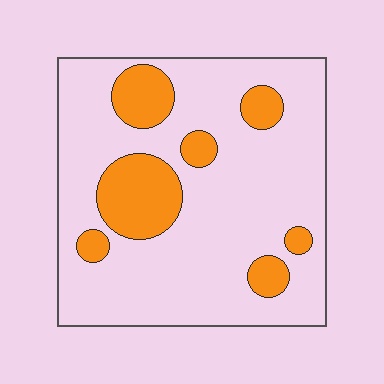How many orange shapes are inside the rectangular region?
7.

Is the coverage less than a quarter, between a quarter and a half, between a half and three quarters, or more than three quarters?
Less than a quarter.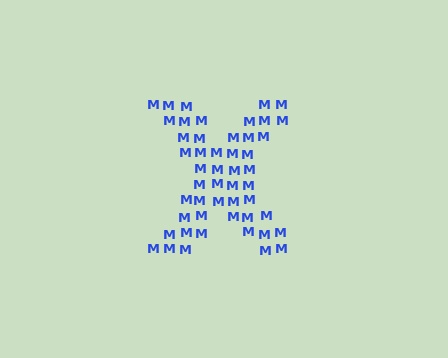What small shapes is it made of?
It is made of small letter M's.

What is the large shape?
The large shape is the letter X.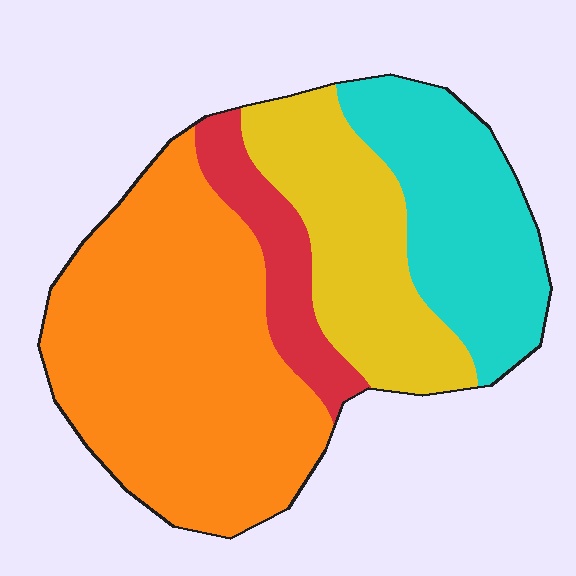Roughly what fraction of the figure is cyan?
Cyan covers 22% of the figure.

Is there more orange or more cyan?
Orange.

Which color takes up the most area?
Orange, at roughly 45%.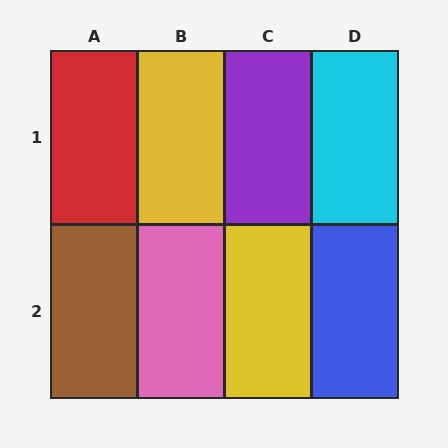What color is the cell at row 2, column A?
Brown.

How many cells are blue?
1 cell is blue.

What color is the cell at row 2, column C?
Yellow.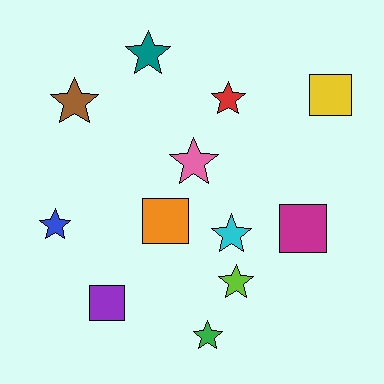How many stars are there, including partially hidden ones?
There are 8 stars.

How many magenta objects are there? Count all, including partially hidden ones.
There is 1 magenta object.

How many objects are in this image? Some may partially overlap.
There are 12 objects.